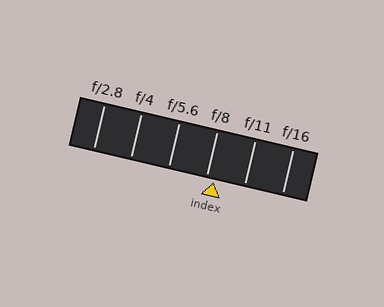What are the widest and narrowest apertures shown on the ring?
The widest aperture shown is f/2.8 and the narrowest is f/16.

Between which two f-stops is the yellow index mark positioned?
The index mark is between f/8 and f/11.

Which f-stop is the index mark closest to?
The index mark is closest to f/8.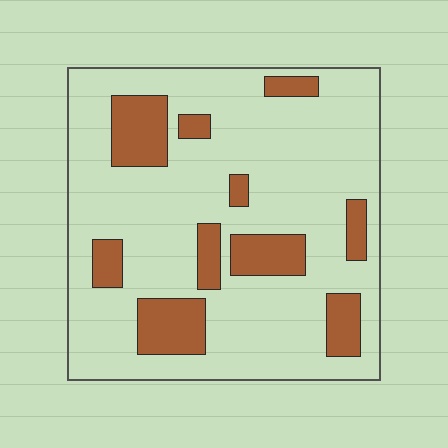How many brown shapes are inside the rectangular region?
10.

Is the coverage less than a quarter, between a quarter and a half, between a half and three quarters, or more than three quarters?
Less than a quarter.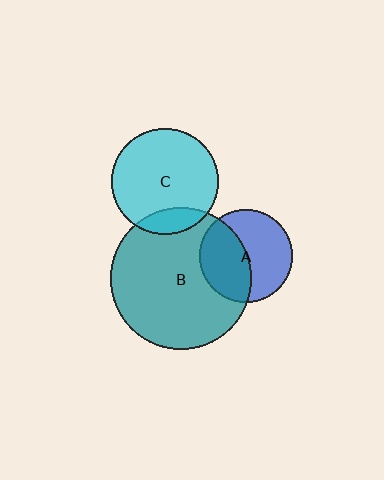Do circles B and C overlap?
Yes.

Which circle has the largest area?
Circle B (teal).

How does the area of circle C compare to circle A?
Approximately 1.3 times.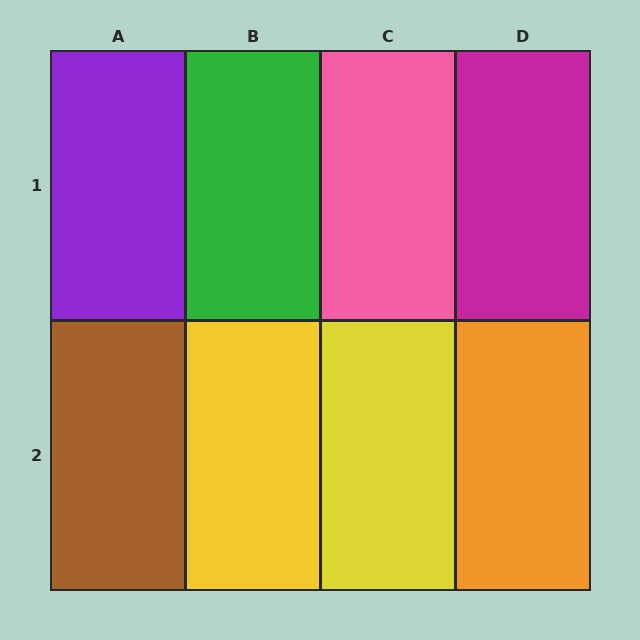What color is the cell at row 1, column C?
Pink.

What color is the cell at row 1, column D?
Magenta.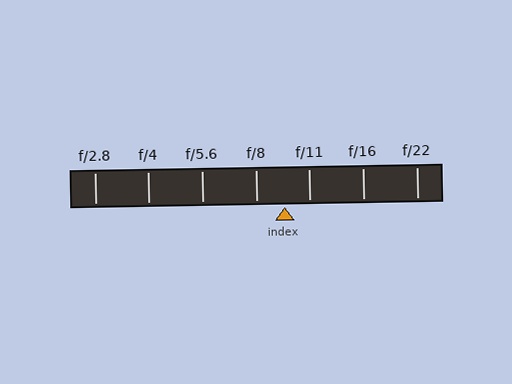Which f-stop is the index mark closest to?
The index mark is closest to f/11.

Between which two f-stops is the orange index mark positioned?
The index mark is between f/8 and f/11.